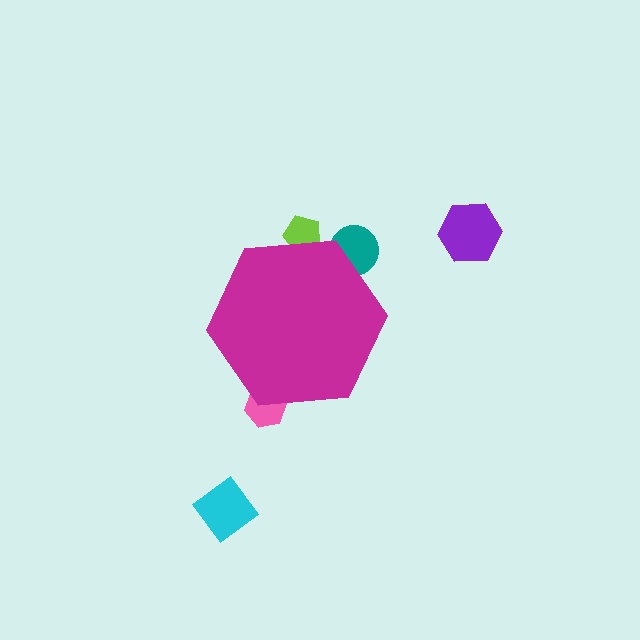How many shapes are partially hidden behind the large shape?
3 shapes are partially hidden.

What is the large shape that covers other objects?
A magenta hexagon.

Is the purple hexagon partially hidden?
No, the purple hexagon is fully visible.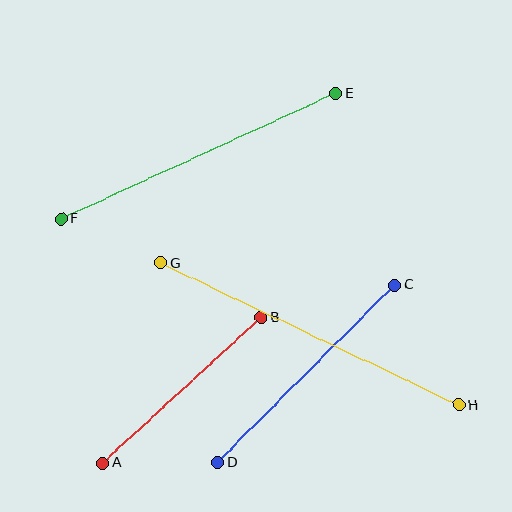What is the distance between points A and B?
The distance is approximately 216 pixels.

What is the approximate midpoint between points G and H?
The midpoint is at approximately (310, 334) pixels.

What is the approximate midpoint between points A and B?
The midpoint is at approximately (182, 390) pixels.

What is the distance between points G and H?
The distance is approximately 330 pixels.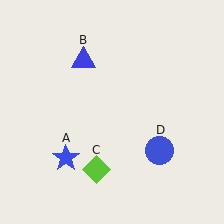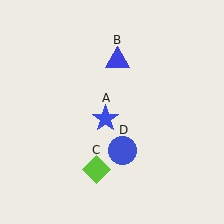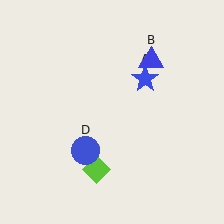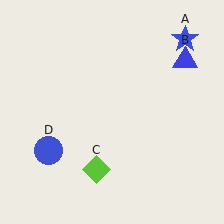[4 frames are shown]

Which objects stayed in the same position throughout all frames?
Lime diamond (object C) remained stationary.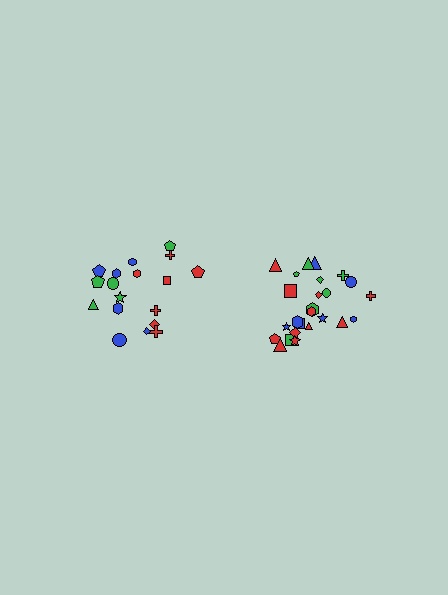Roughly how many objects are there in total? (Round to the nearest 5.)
Roughly 45 objects in total.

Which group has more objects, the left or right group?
The right group.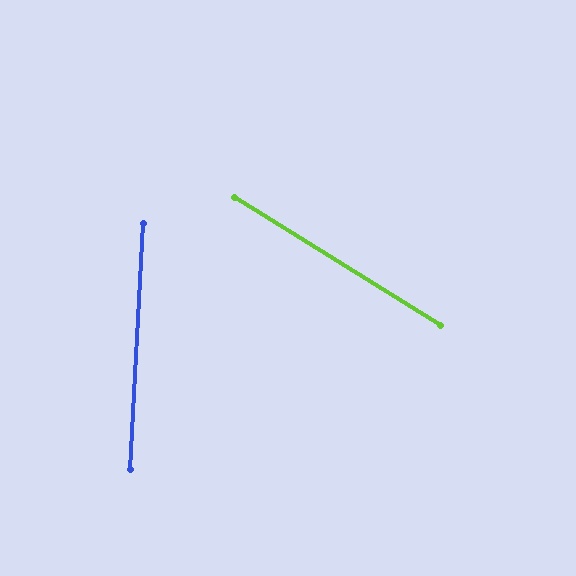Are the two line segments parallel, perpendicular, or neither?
Neither parallel nor perpendicular — they differ by about 61°.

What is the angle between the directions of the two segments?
Approximately 61 degrees.